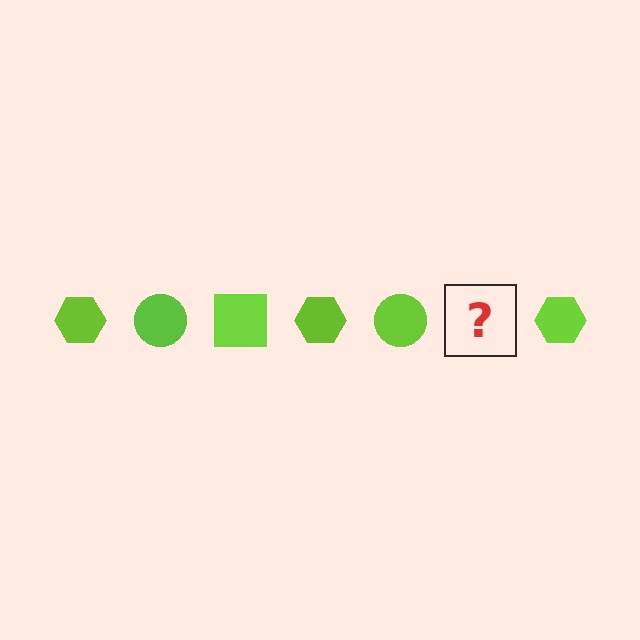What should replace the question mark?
The question mark should be replaced with a lime square.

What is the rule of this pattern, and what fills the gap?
The rule is that the pattern cycles through hexagon, circle, square shapes in lime. The gap should be filled with a lime square.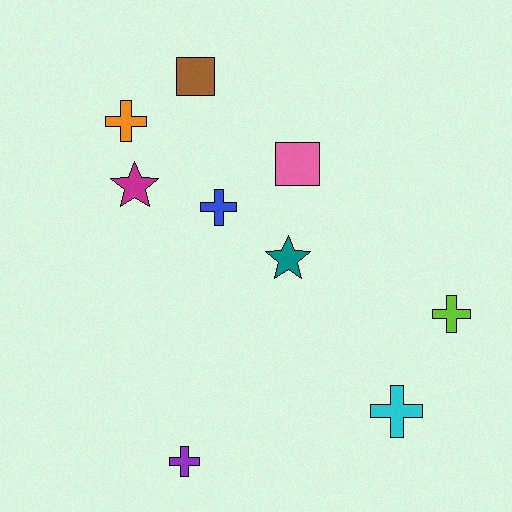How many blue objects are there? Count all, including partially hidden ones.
There is 1 blue object.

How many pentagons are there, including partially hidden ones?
There are no pentagons.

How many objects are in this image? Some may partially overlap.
There are 9 objects.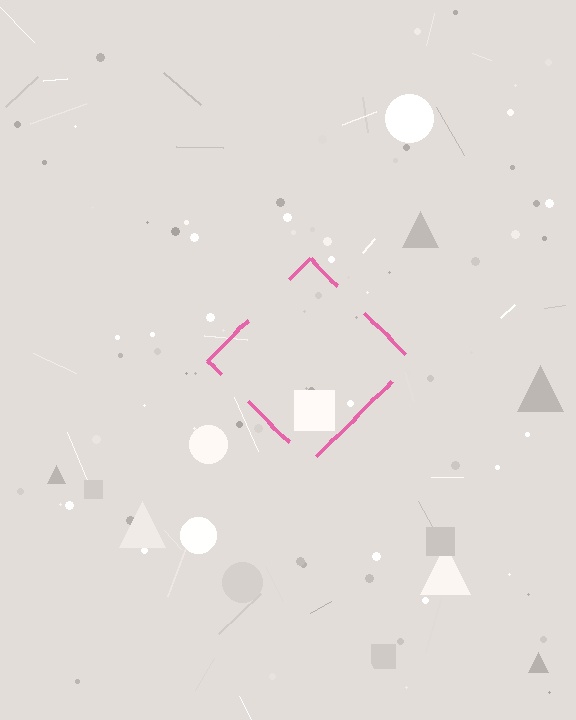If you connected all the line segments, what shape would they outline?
They would outline a diamond.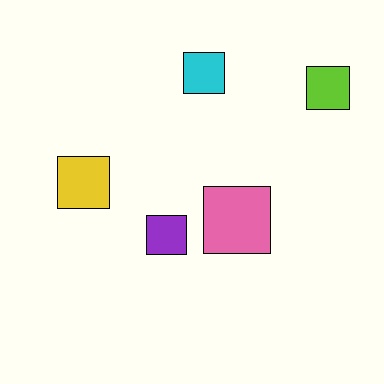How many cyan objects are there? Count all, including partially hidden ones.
There is 1 cyan object.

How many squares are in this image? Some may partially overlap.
There are 5 squares.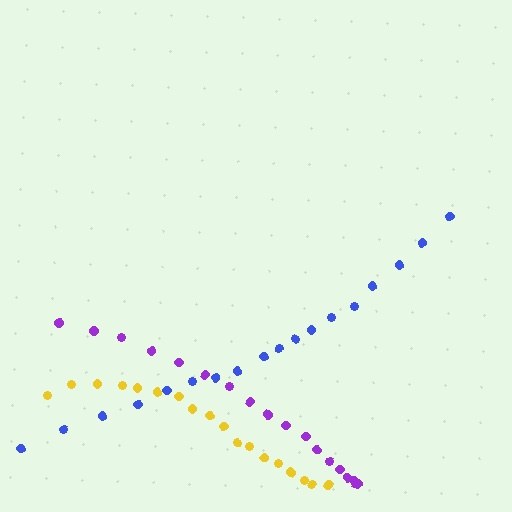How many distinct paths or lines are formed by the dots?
There are 3 distinct paths.